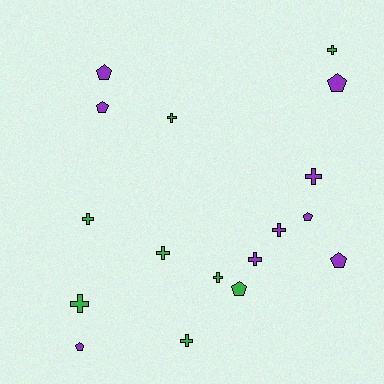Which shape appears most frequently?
Cross, with 10 objects.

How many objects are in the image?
There are 17 objects.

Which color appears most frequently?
Purple, with 9 objects.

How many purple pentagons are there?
There are 6 purple pentagons.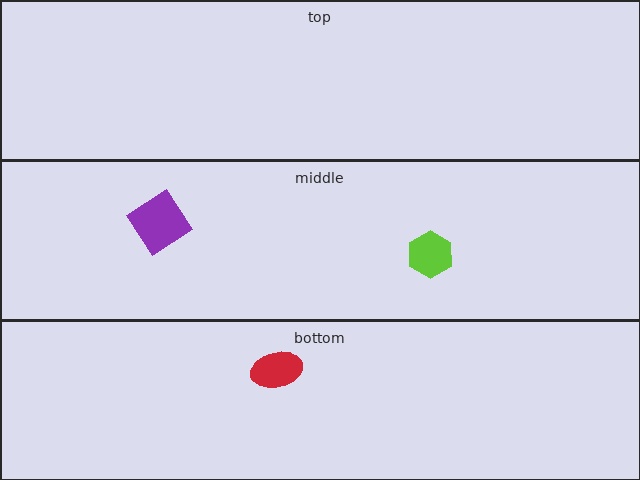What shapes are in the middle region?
The purple diamond, the lime hexagon.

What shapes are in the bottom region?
The red ellipse.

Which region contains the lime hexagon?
The middle region.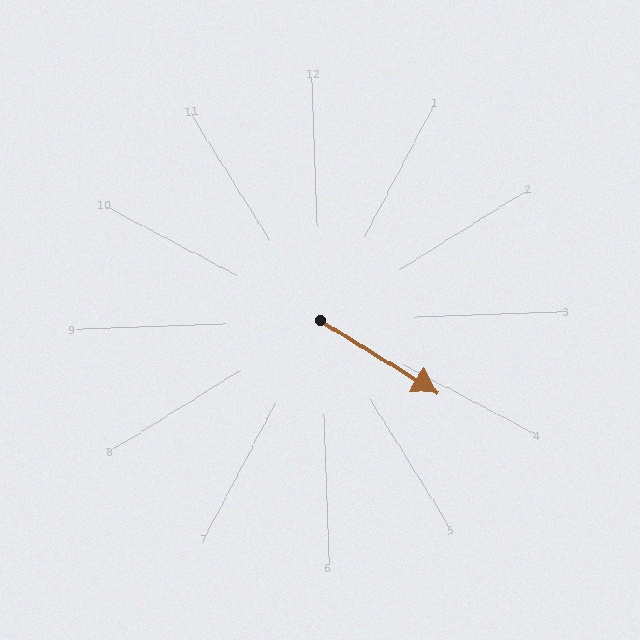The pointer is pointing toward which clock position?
Roughly 4 o'clock.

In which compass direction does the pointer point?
Southeast.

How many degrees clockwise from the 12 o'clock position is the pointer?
Approximately 124 degrees.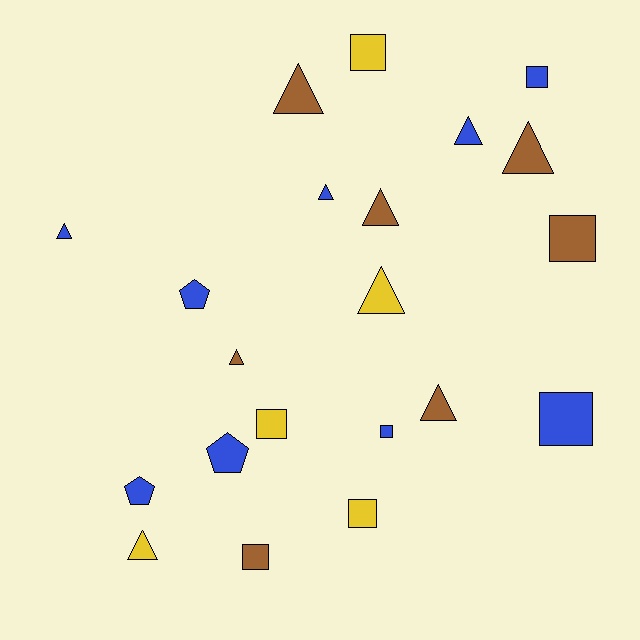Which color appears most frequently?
Blue, with 9 objects.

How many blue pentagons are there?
There are 3 blue pentagons.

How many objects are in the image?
There are 21 objects.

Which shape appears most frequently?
Triangle, with 10 objects.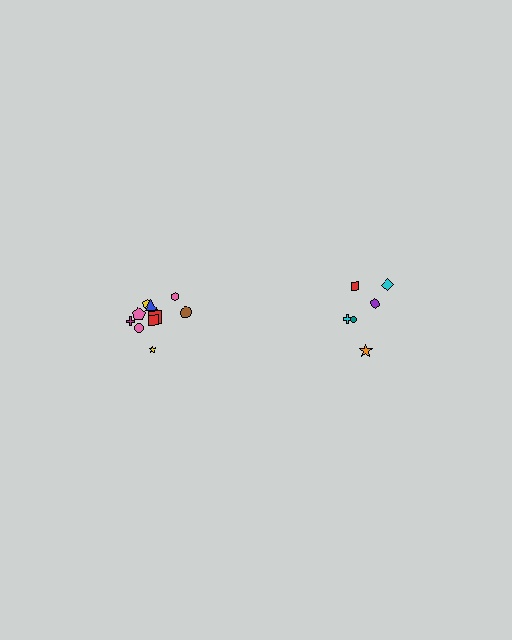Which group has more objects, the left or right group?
The left group.